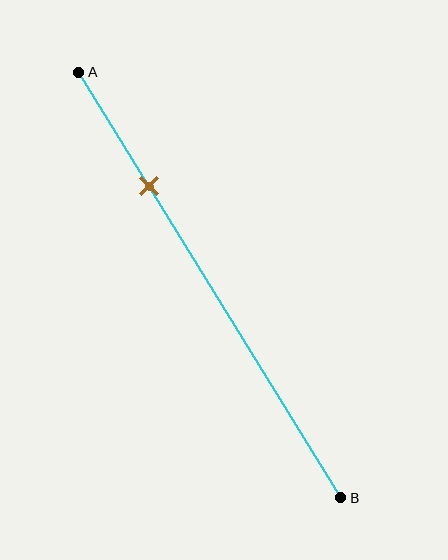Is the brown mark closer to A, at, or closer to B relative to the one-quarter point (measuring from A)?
The brown mark is approximately at the one-quarter point of segment AB.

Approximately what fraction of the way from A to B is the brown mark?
The brown mark is approximately 25% of the way from A to B.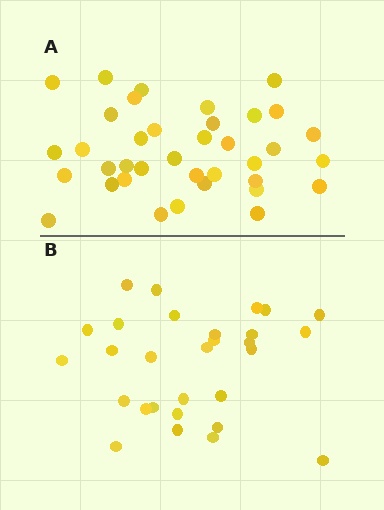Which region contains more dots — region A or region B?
Region A (the top region) has more dots.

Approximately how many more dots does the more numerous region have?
Region A has roughly 8 or so more dots than region B.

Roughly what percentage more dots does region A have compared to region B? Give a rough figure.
About 30% more.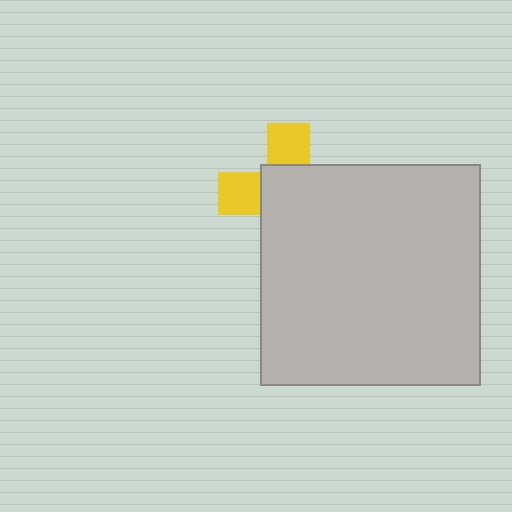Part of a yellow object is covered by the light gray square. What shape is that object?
It is a cross.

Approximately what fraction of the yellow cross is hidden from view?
Roughly 66% of the yellow cross is hidden behind the light gray square.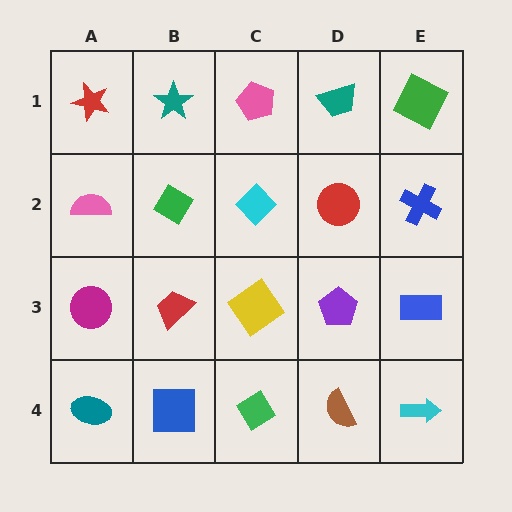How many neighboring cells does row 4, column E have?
2.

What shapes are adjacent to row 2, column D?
A teal trapezoid (row 1, column D), a purple pentagon (row 3, column D), a cyan diamond (row 2, column C), a blue cross (row 2, column E).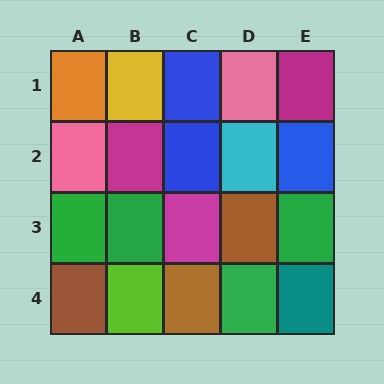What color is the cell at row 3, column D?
Brown.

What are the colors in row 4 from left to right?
Brown, lime, brown, green, teal.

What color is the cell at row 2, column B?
Magenta.